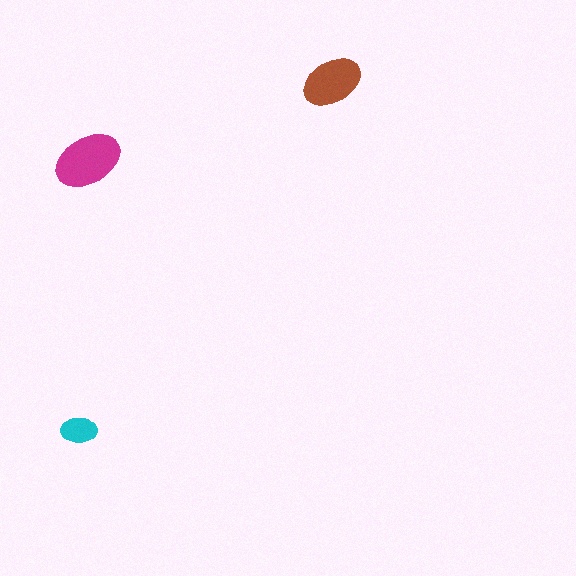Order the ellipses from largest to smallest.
the magenta one, the brown one, the cyan one.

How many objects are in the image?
There are 3 objects in the image.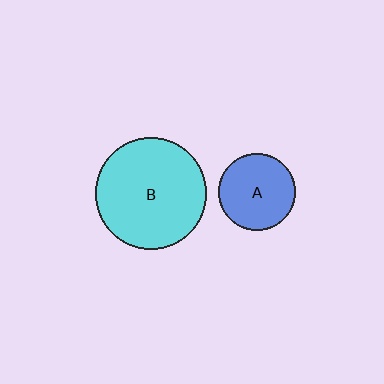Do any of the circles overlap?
No, none of the circles overlap.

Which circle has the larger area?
Circle B (cyan).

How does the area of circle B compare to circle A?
Approximately 2.1 times.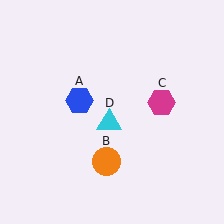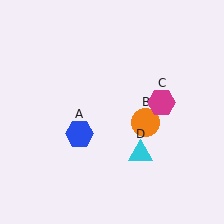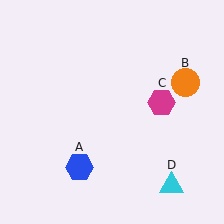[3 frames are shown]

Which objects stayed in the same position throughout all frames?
Magenta hexagon (object C) remained stationary.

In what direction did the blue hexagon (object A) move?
The blue hexagon (object A) moved down.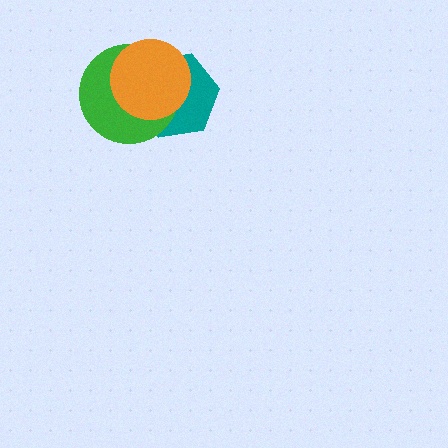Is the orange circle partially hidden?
No, no other shape covers it.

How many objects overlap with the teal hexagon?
2 objects overlap with the teal hexagon.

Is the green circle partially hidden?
Yes, it is partially covered by another shape.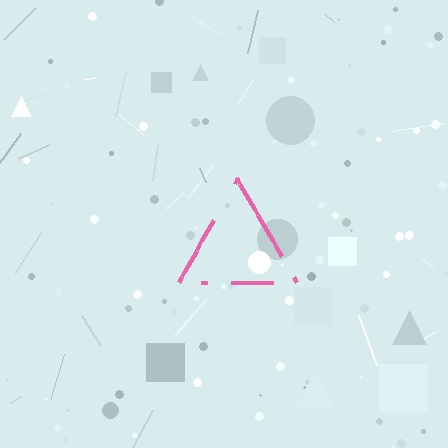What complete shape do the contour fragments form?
The contour fragments form a triangle.